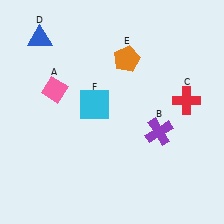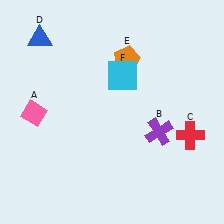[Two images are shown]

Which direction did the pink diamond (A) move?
The pink diamond (A) moved down.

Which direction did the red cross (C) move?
The red cross (C) moved down.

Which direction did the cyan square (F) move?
The cyan square (F) moved up.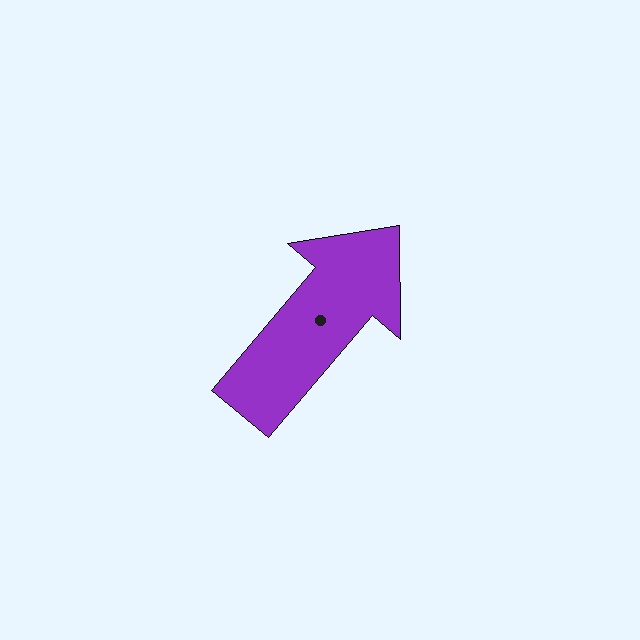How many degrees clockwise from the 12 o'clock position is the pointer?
Approximately 40 degrees.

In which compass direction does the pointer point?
Northeast.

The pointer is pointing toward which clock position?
Roughly 1 o'clock.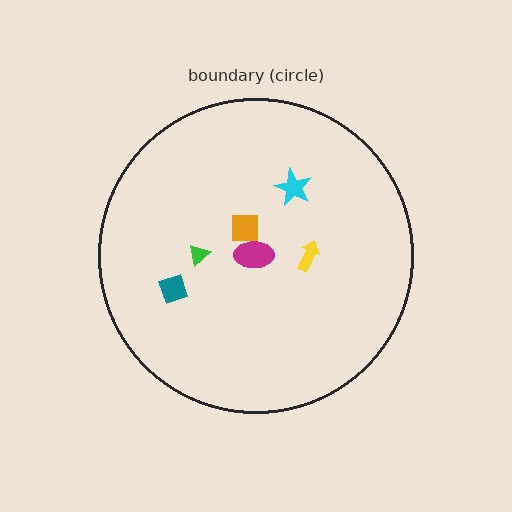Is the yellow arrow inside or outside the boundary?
Inside.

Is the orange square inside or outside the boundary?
Inside.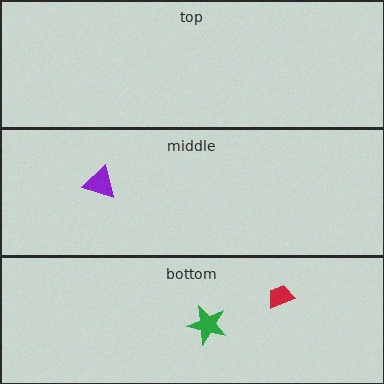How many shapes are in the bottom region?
2.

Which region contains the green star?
The bottom region.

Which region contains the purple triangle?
The middle region.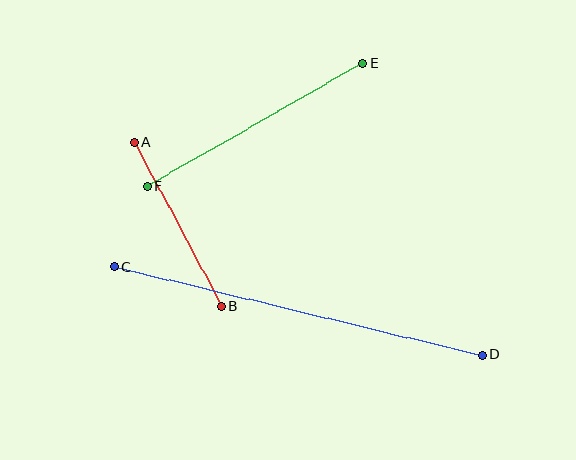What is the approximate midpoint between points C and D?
The midpoint is at approximately (298, 311) pixels.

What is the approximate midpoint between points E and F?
The midpoint is at approximately (255, 125) pixels.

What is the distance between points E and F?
The distance is approximately 248 pixels.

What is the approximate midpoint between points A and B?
The midpoint is at approximately (178, 224) pixels.